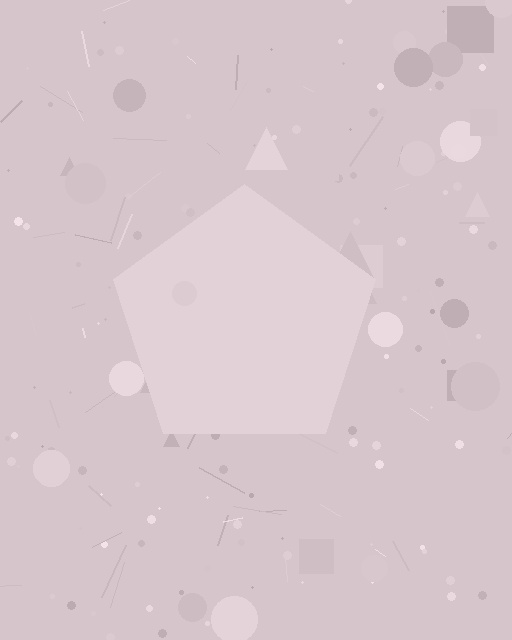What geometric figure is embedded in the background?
A pentagon is embedded in the background.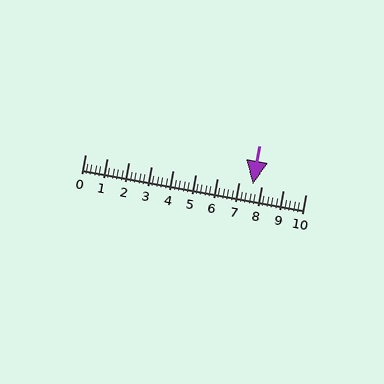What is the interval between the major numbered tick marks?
The major tick marks are spaced 1 units apart.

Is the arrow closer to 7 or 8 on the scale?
The arrow is closer to 8.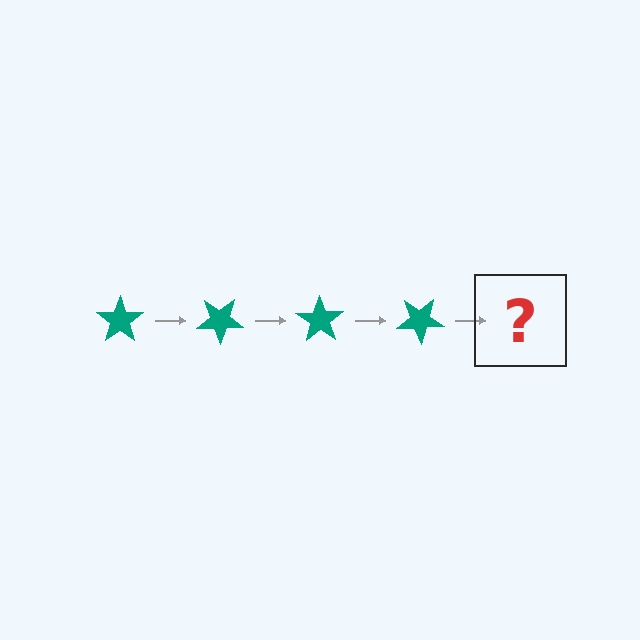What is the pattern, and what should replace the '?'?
The pattern is that the star rotates 35 degrees each step. The '?' should be a teal star rotated 140 degrees.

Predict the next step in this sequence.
The next step is a teal star rotated 140 degrees.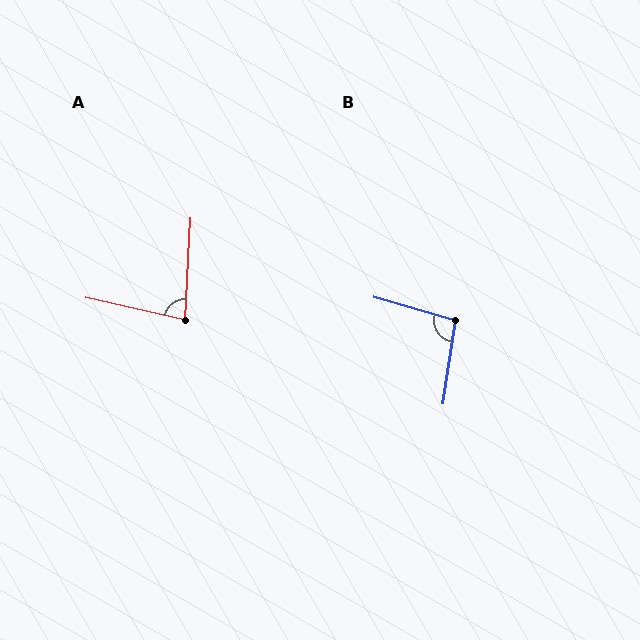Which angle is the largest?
B, at approximately 97 degrees.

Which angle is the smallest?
A, at approximately 80 degrees.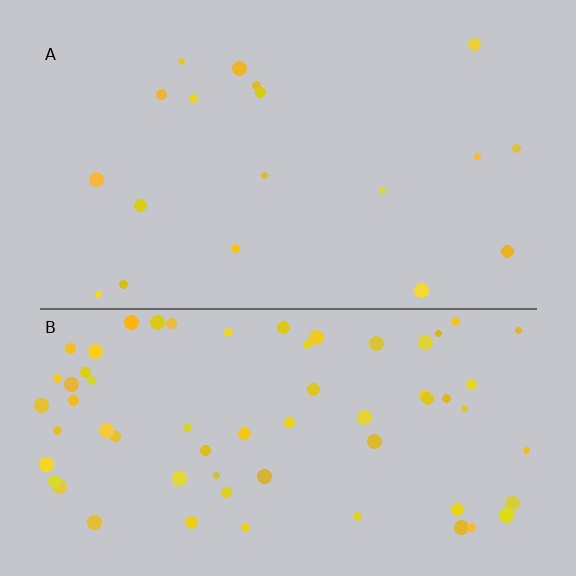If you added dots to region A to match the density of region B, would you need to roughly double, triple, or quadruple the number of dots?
Approximately triple.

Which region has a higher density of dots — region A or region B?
B (the bottom).